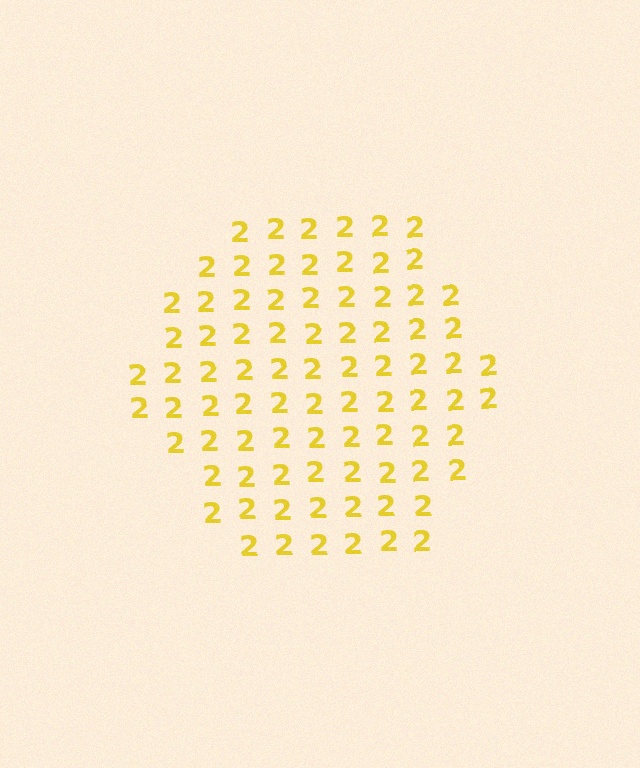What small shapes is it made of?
It is made of small digit 2's.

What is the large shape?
The large shape is a hexagon.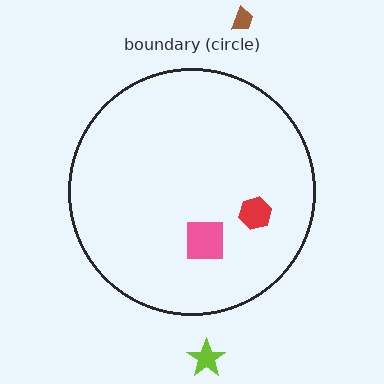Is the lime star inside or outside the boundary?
Outside.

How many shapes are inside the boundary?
2 inside, 2 outside.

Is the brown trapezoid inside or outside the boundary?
Outside.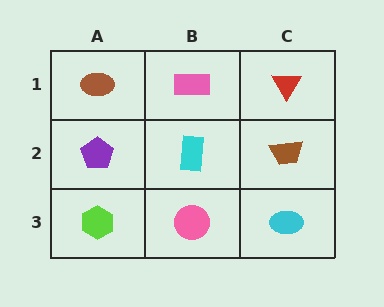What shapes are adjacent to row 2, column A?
A brown ellipse (row 1, column A), a lime hexagon (row 3, column A), a cyan rectangle (row 2, column B).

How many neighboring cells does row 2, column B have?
4.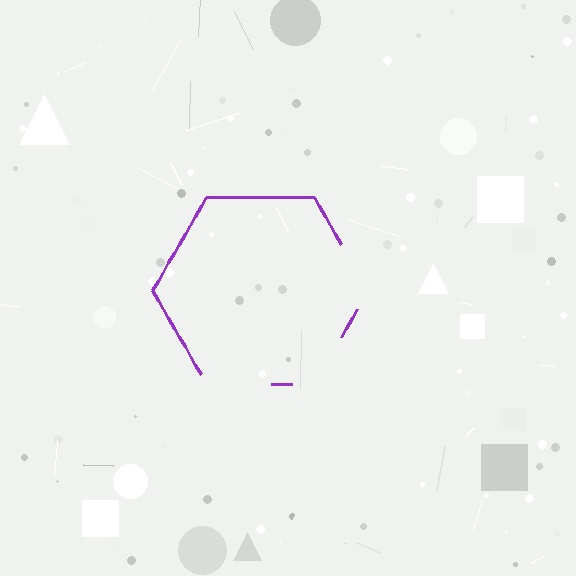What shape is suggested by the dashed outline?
The dashed outline suggests a hexagon.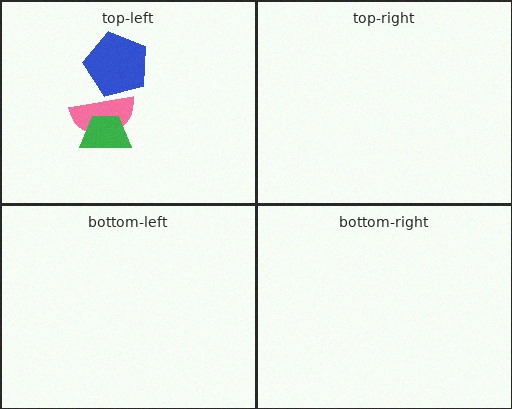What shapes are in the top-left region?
The pink semicircle, the green trapezoid, the blue pentagon.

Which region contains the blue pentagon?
The top-left region.